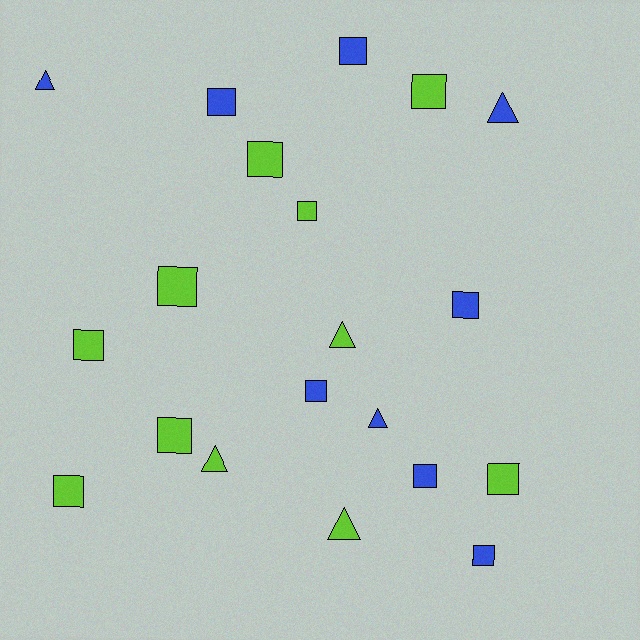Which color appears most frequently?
Lime, with 11 objects.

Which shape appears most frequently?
Square, with 14 objects.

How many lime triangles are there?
There are 3 lime triangles.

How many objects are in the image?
There are 20 objects.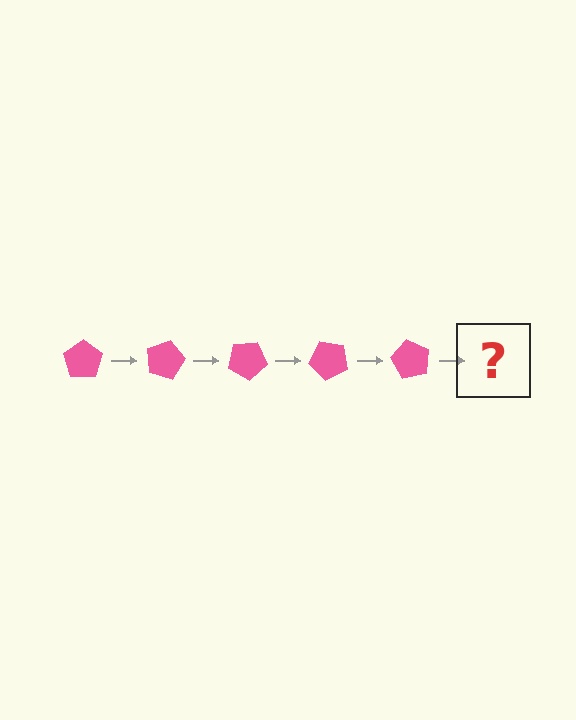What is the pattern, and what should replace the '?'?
The pattern is that the pentagon rotates 15 degrees each step. The '?' should be a pink pentagon rotated 75 degrees.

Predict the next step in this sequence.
The next step is a pink pentagon rotated 75 degrees.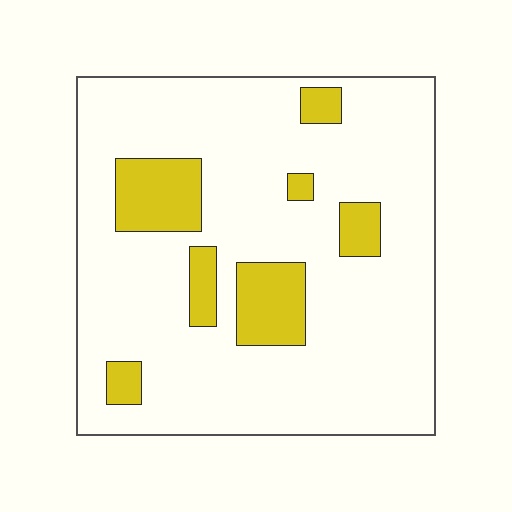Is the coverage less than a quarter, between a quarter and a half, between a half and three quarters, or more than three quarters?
Less than a quarter.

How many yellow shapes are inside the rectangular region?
7.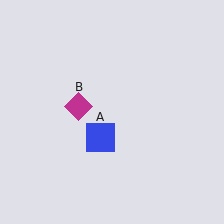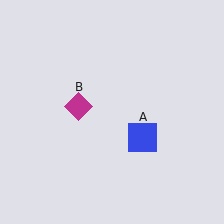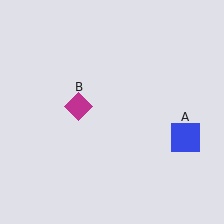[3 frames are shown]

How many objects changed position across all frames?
1 object changed position: blue square (object A).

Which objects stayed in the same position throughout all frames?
Magenta diamond (object B) remained stationary.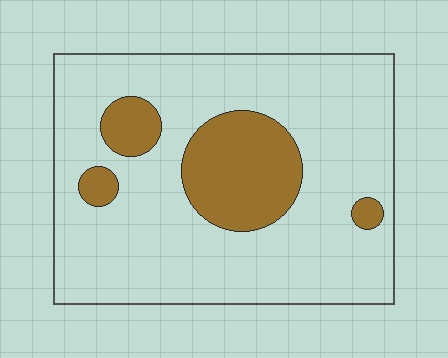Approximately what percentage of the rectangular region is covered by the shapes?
Approximately 20%.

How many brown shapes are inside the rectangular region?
4.